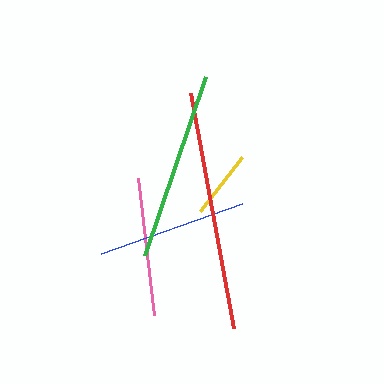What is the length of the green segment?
The green segment is approximately 190 pixels long.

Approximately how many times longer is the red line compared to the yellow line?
The red line is approximately 3.5 times the length of the yellow line.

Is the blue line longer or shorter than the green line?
The green line is longer than the blue line.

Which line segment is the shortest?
The yellow line is the shortest at approximately 68 pixels.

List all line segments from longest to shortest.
From longest to shortest: red, green, blue, pink, yellow.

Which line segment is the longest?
The red line is the longest at approximately 238 pixels.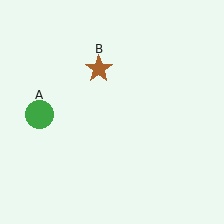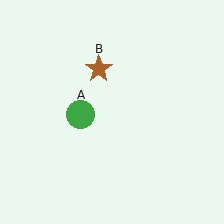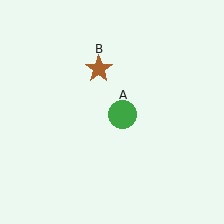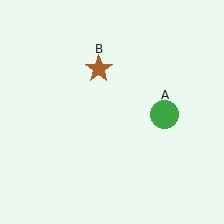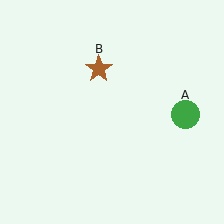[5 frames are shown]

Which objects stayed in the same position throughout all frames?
Brown star (object B) remained stationary.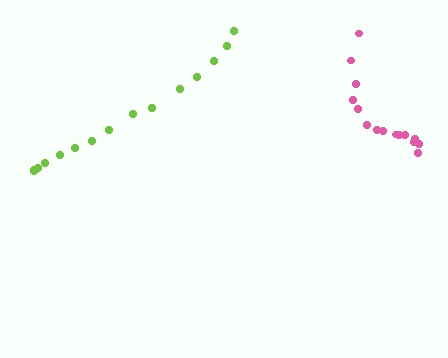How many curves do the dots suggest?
There are 2 distinct paths.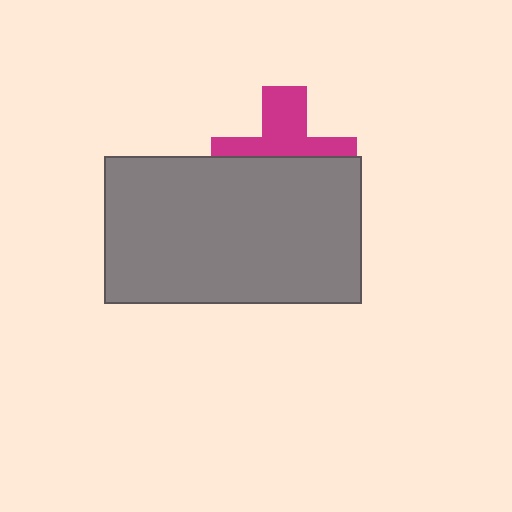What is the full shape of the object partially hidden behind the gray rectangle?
The partially hidden object is a magenta cross.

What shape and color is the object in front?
The object in front is a gray rectangle.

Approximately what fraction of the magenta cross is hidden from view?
Roughly 55% of the magenta cross is hidden behind the gray rectangle.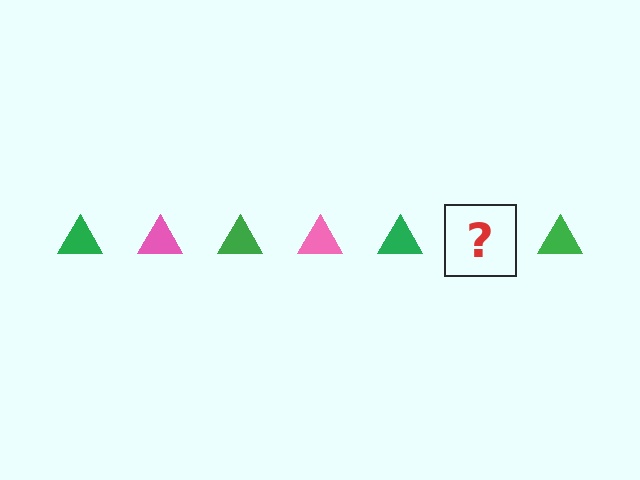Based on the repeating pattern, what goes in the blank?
The blank should be a pink triangle.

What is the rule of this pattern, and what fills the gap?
The rule is that the pattern cycles through green, pink triangles. The gap should be filled with a pink triangle.